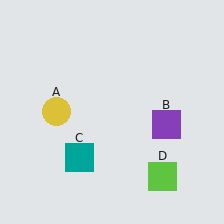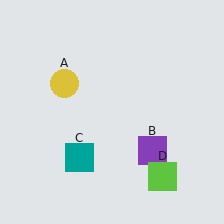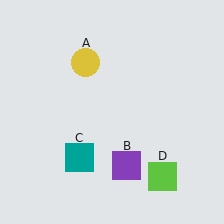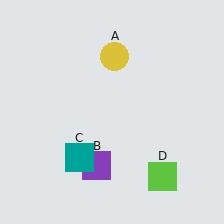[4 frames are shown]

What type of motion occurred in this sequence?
The yellow circle (object A), purple square (object B) rotated clockwise around the center of the scene.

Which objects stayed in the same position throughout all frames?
Teal square (object C) and lime square (object D) remained stationary.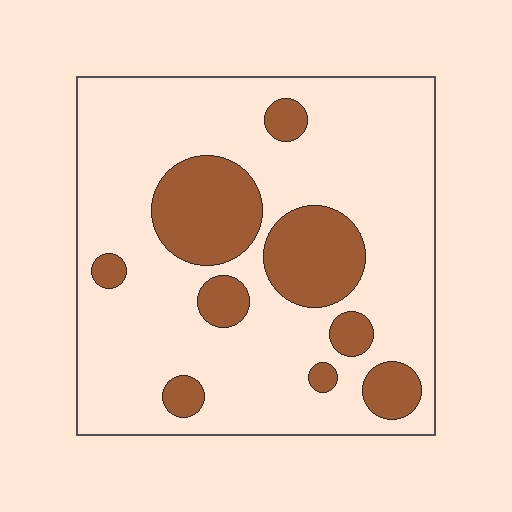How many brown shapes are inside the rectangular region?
9.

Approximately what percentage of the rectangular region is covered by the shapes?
Approximately 25%.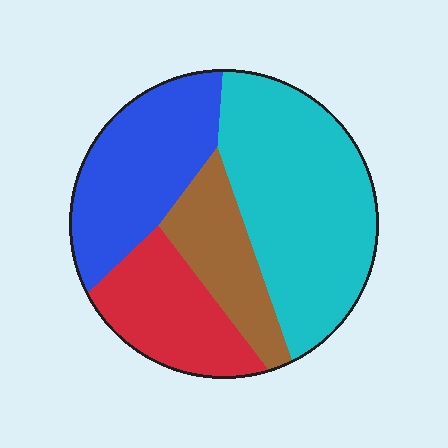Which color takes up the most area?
Cyan, at roughly 40%.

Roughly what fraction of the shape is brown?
Brown takes up about one sixth (1/6) of the shape.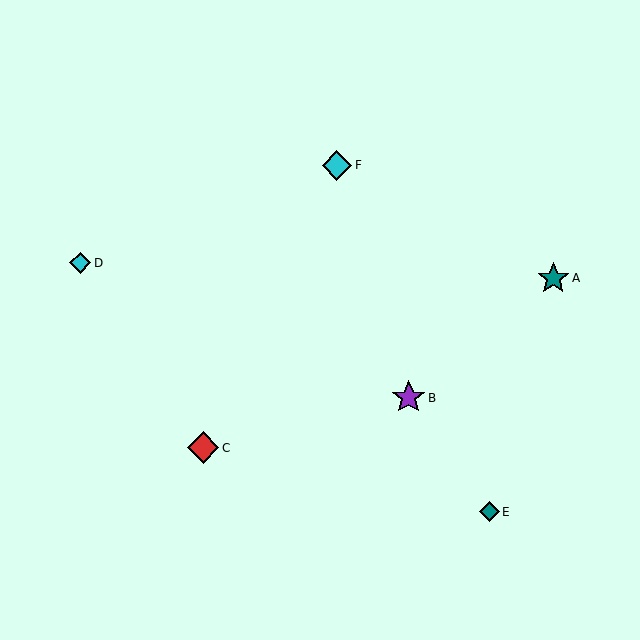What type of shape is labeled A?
Shape A is a teal star.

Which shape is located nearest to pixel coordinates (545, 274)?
The teal star (labeled A) at (553, 278) is nearest to that location.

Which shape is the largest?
The purple star (labeled B) is the largest.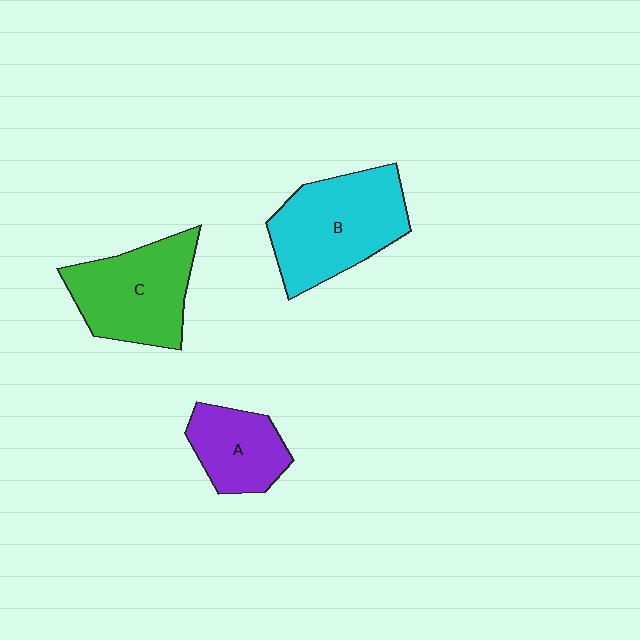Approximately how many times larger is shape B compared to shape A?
Approximately 1.7 times.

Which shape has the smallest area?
Shape A (purple).